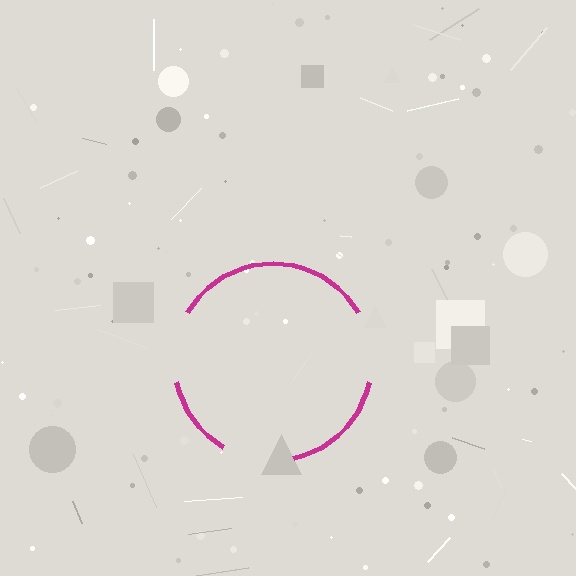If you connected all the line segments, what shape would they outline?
They would outline a circle.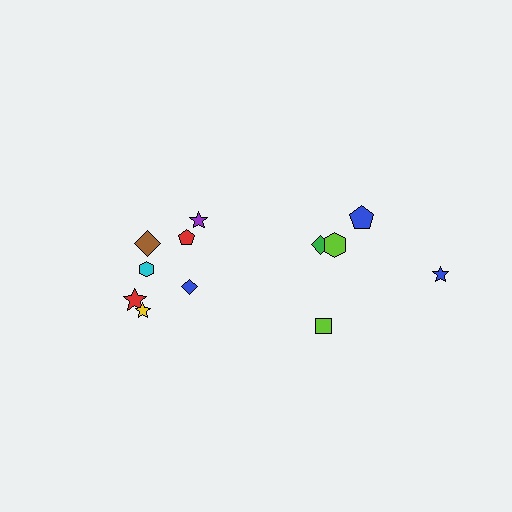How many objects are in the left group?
There are 7 objects.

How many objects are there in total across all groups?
There are 12 objects.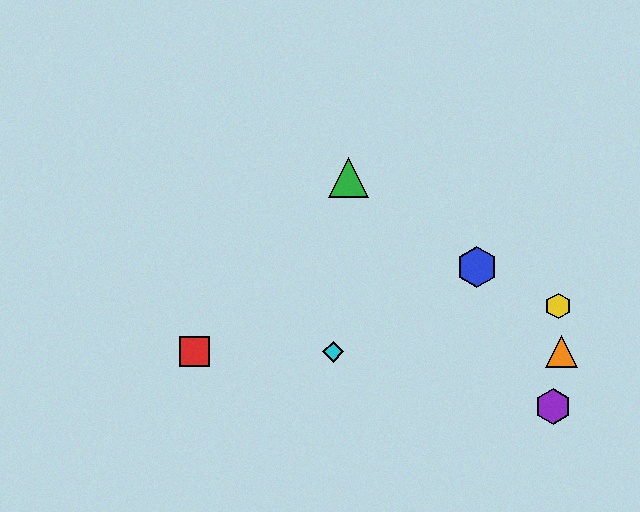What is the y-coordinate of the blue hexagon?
The blue hexagon is at y≈267.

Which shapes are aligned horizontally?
The red square, the orange triangle, the cyan diamond are aligned horizontally.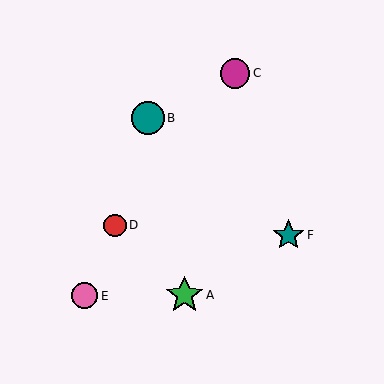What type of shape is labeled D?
Shape D is a red circle.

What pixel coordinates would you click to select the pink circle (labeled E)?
Click at (85, 296) to select the pink circle E.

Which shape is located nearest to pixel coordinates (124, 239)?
The red circle (labeled D) at (115, 225) is nearest to that location.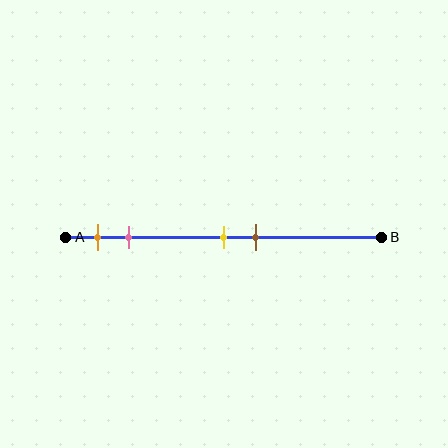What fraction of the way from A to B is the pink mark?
The pink mark is approximately 20% (0.2) of the way from A to B.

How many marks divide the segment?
There are 4 marks dividing the segment.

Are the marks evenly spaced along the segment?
No, the marks are not evenly spaced.